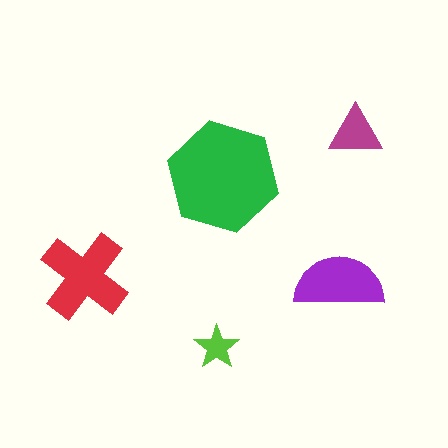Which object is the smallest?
The lime star.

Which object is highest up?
The magenta triangle is topmost.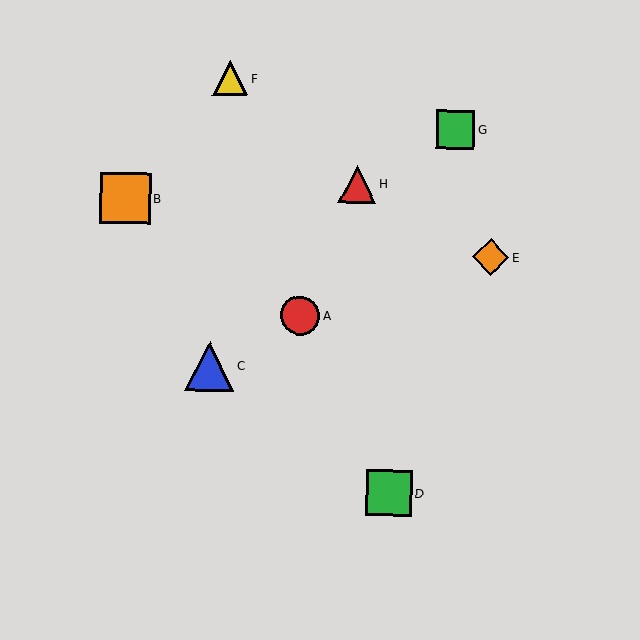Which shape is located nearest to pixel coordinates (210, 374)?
The blue triangle (labeled C) at (209, 366) is nearest to that location.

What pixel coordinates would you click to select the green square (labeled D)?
Click at (389, 493) to select the green square D.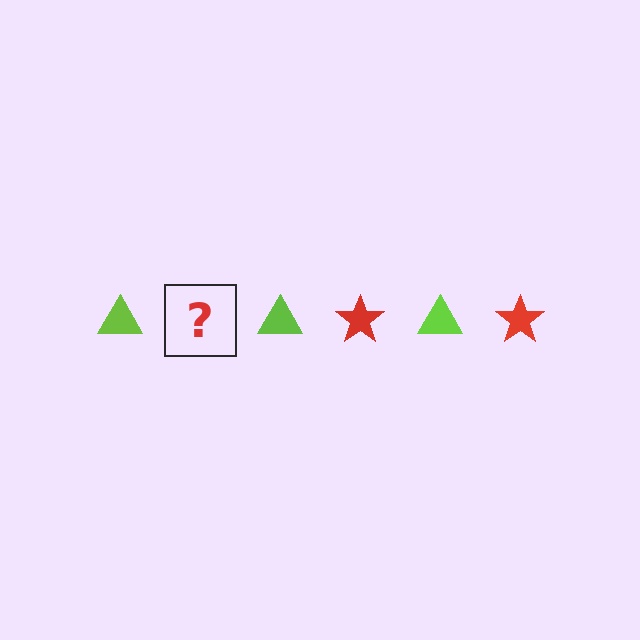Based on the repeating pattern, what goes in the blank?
The blank should be a red star.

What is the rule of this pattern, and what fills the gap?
The rule is that the pattern alternates between lime triangle and red star. The gap should be filled with a red star.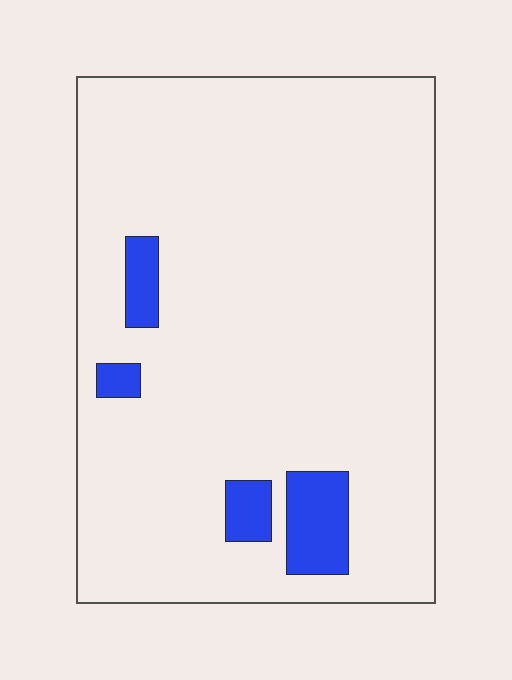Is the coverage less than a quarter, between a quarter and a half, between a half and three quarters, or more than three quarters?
Less than a quarter.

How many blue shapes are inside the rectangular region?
4.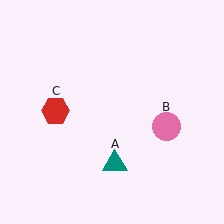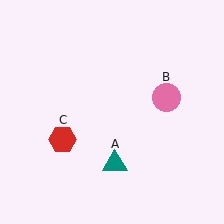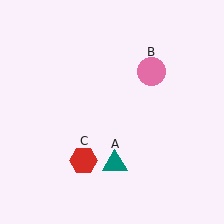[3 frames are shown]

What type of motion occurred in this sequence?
The pink circle (object B), red hexagon (object C) rotated counterclockwise around the center of the scene.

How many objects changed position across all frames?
2 objects changed position: pink circle (object B), red hexagon (object C).